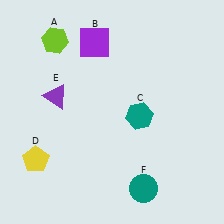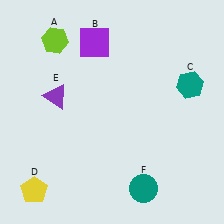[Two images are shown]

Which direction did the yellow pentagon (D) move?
The yellow pentagon (D) moved down.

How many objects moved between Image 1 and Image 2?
2 objects moved between the two images.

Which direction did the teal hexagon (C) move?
The teal hexagon (C) moved right.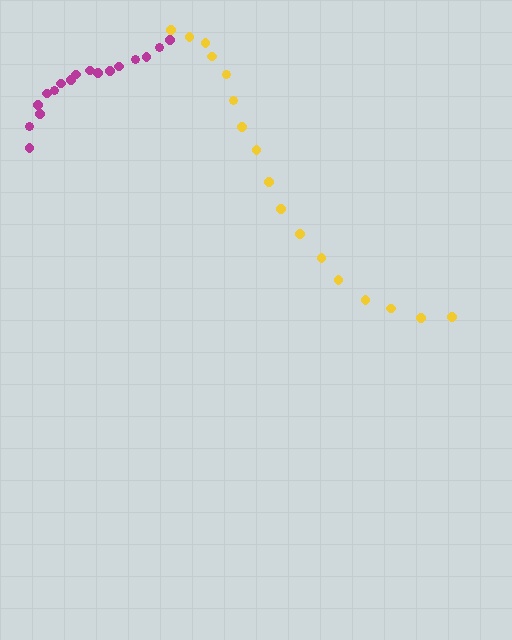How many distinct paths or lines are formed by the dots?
There are 2 distinct paths.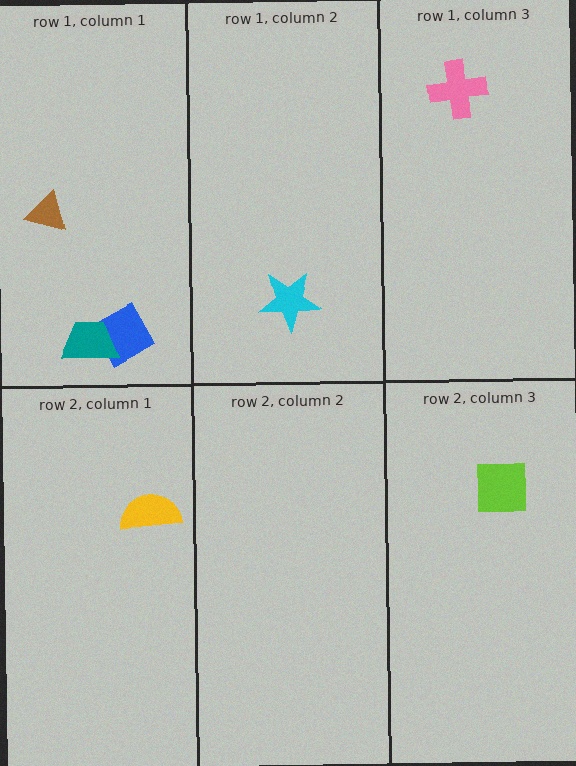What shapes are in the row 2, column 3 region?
The lime square.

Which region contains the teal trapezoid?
The row 1, column 1 region.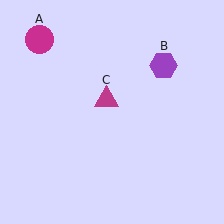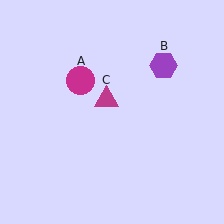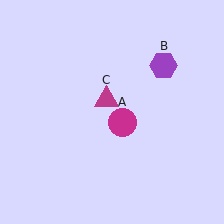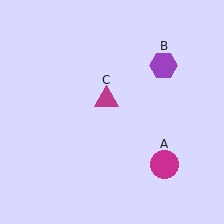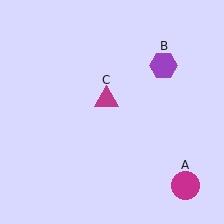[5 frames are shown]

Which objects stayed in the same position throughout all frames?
Purple hexagon (object B) and magenta triangle (object C) remained stationary.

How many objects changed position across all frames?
1 object changed position: magenta circle (object A).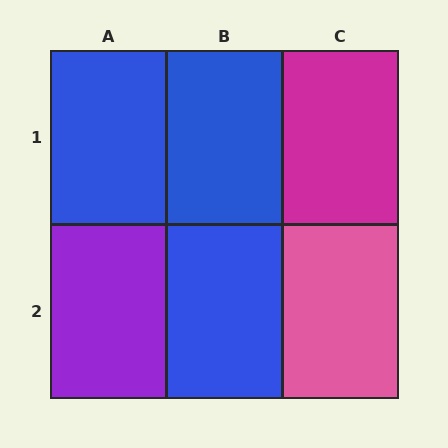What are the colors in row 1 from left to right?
Blue, blue, magenta.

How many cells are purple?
1 cell is purple.